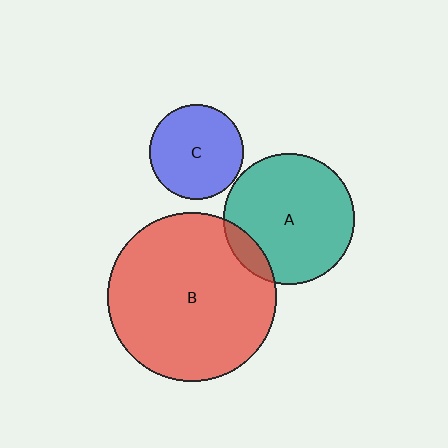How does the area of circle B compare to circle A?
Approximately 1.7 times.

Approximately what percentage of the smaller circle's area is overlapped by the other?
Approximately 10%.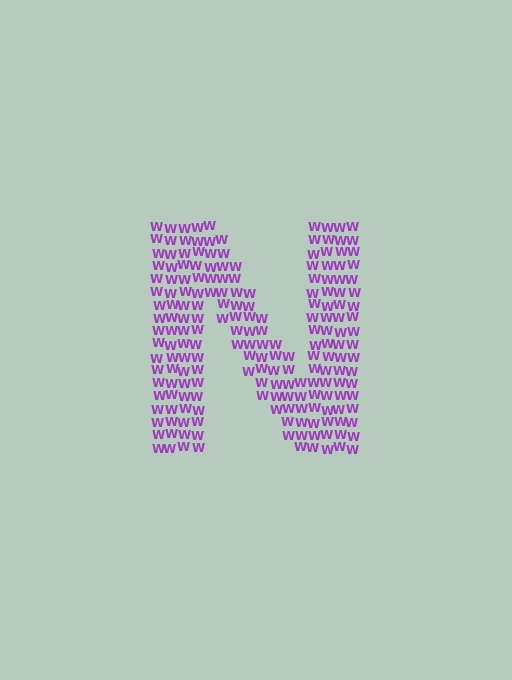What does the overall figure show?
The overall figure shows the letter N.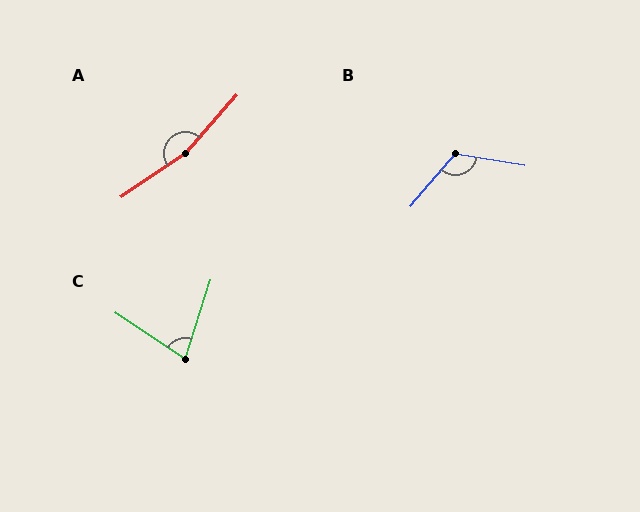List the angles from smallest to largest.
C (73°), B (121°), A (165°).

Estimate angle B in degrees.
Approximately 121 degrees.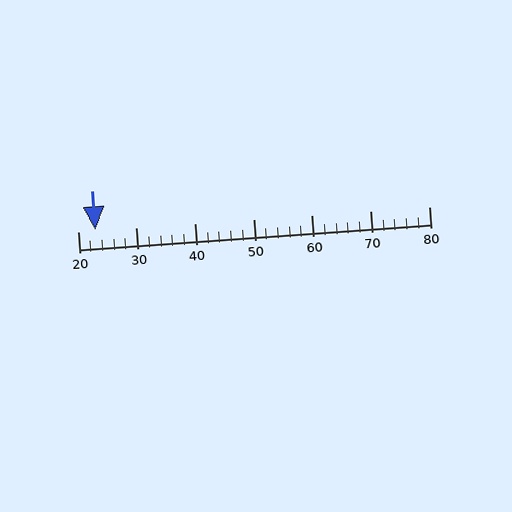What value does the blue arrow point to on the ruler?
The blue arrow points to approximately 23.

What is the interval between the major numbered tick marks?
The major tick marks are spaced 10 units apart.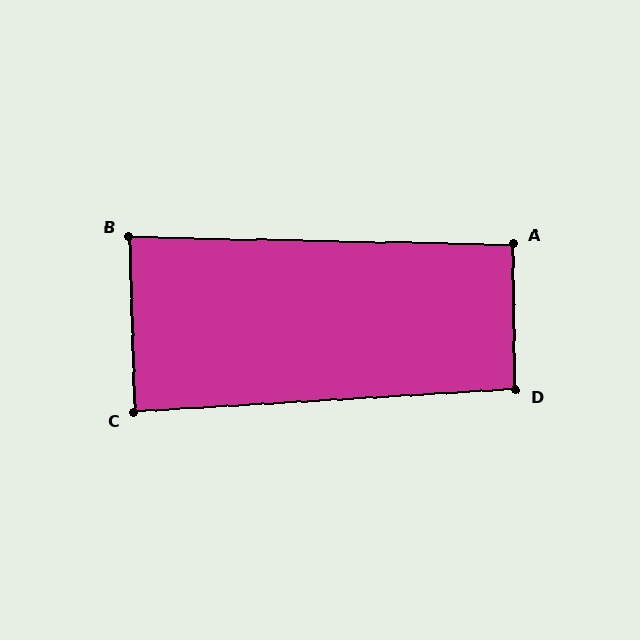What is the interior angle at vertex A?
Approximately 92 degrees (approximately right).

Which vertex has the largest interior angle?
D, at approximately 92 degrees.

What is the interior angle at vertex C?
Approximately 88 degrees (approximately right).